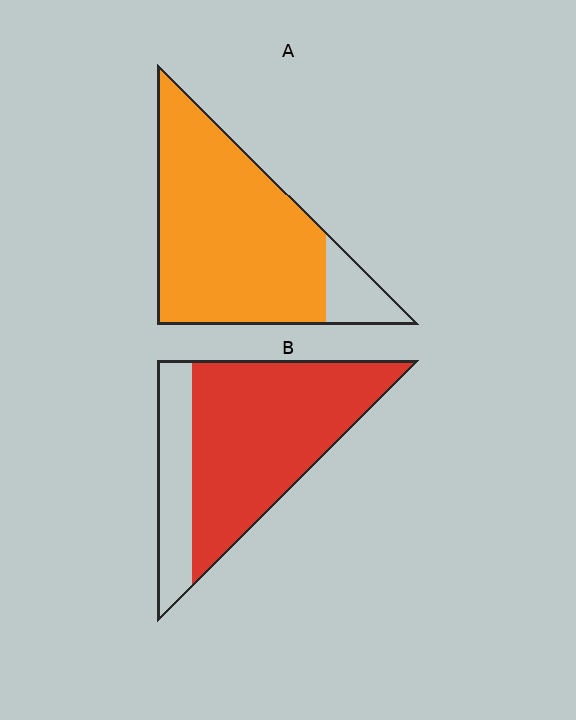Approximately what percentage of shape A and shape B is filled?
A is approximately 85% and B is approximately 75%.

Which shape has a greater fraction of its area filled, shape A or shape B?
Shape A.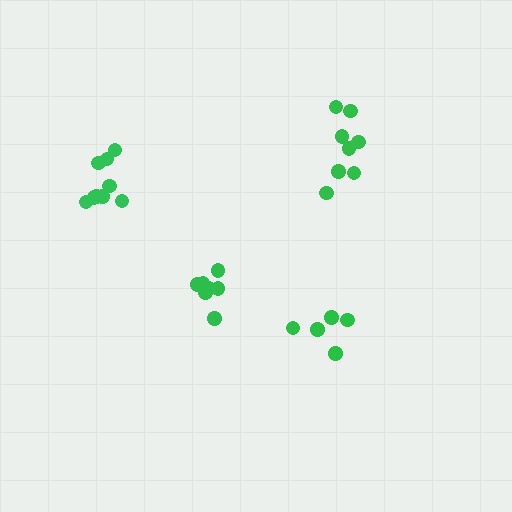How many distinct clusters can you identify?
There are 4 distinct clusters.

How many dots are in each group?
Group 1: 5 dots, Group 2: 8 dots, Group 3: 9 dots, Group 4: 8 dots (30 total).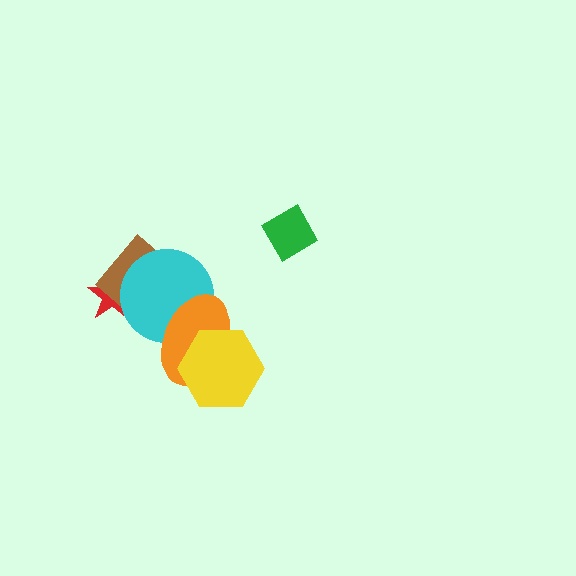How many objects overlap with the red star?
2 objects overlap with the red star.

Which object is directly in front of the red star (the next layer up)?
The brown rectangle is directly in front of the red star.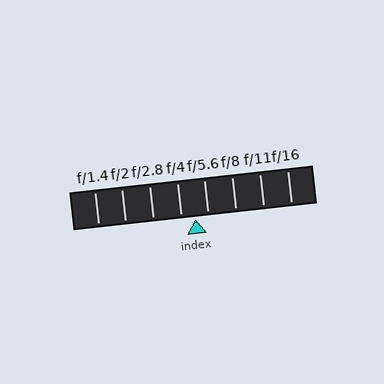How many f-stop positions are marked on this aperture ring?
There are 8 f-stop positions marked.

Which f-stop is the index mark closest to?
The index mark is closest to f/5.6.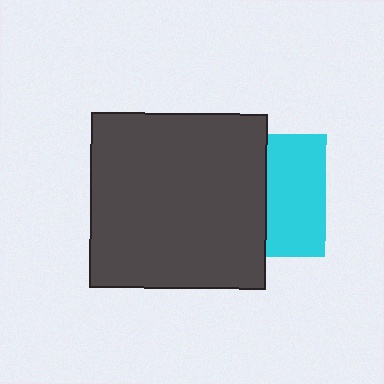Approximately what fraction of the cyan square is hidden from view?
Roughly 52% of the cyan square is hidden behind the dark gray square.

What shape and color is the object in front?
The object in front is a dark gray square.